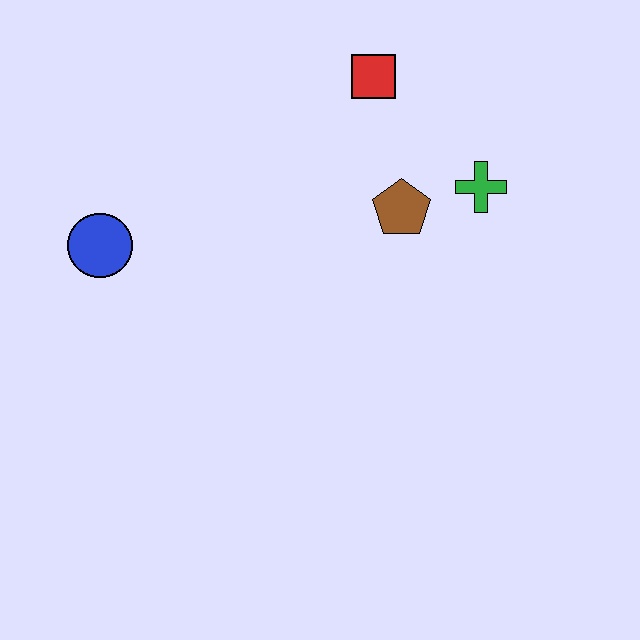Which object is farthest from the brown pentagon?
The blue circle is farthest from the brown pentagon.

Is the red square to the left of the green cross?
Yes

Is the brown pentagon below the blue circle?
No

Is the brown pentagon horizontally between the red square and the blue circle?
No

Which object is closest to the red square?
The brown pentagon is closest to the red square.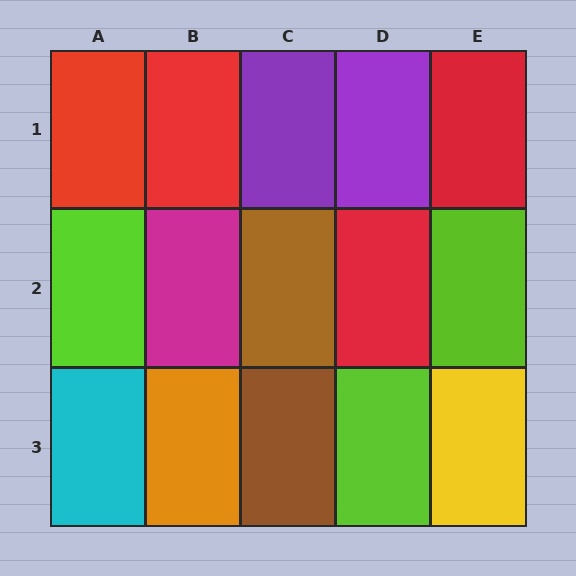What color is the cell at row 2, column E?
Lime.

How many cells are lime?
3 cells are lime.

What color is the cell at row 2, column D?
Red.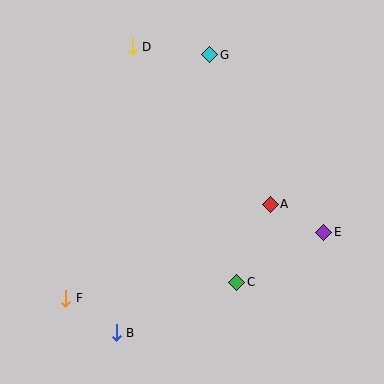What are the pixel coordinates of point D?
Point D is at (132, 47).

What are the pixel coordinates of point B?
Point B is at (116, 333).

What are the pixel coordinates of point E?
Point E is at (324, 232).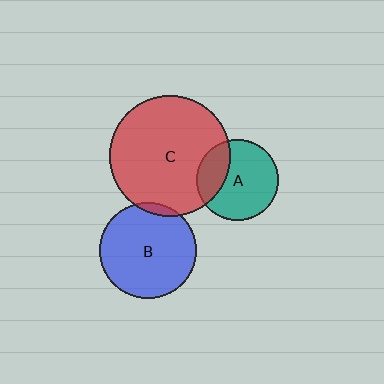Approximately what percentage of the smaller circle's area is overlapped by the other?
Approximately 5%.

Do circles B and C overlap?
Yes.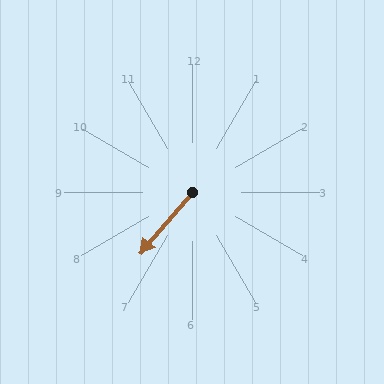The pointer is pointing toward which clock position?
Roughly 7 o'clock.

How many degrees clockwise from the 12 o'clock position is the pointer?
Approximately 221 degrees.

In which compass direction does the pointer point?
Southwest.